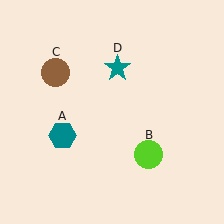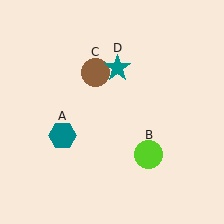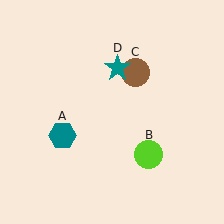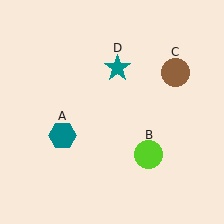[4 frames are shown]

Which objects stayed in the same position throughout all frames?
Teal hexagon (object A) and lime circle (object B) and teal star (object D) remained stationary.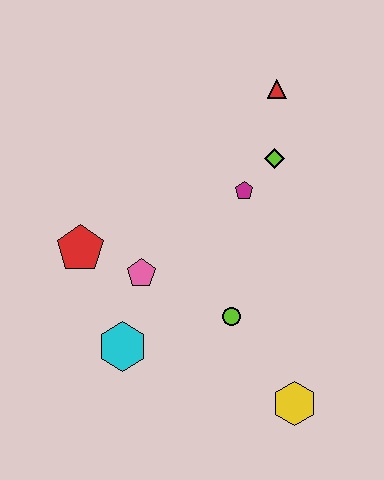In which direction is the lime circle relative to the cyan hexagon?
The lime circle is to the right of the cyan hexagon.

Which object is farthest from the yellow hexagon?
The red triangle is farthest from the yellow hexagon.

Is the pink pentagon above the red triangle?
No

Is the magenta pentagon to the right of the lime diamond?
No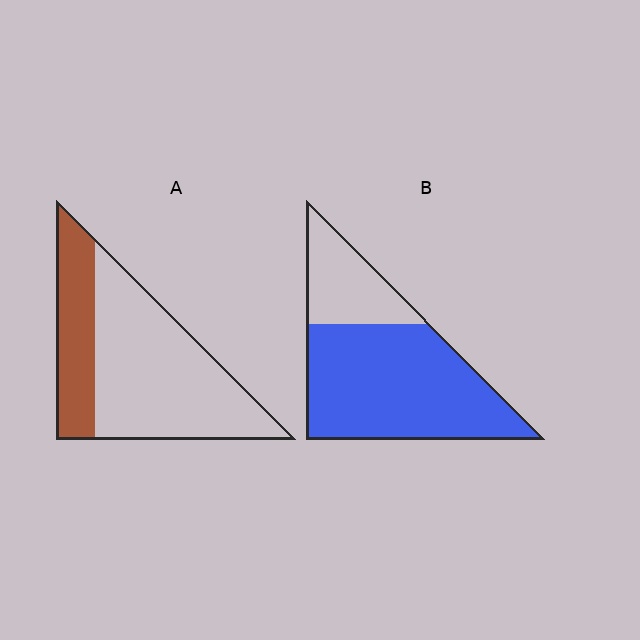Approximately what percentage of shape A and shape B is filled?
A is approximately 30% and B is approximately 75%.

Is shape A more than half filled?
No.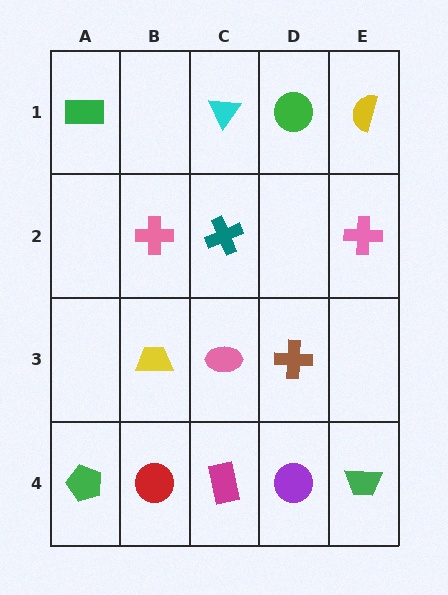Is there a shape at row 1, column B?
No, that cell is empty.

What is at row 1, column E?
A yellow semicircle.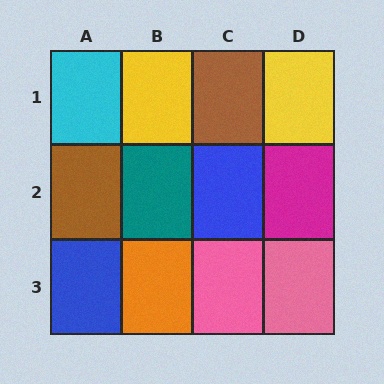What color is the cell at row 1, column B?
Yellow.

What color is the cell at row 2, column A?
Brown.